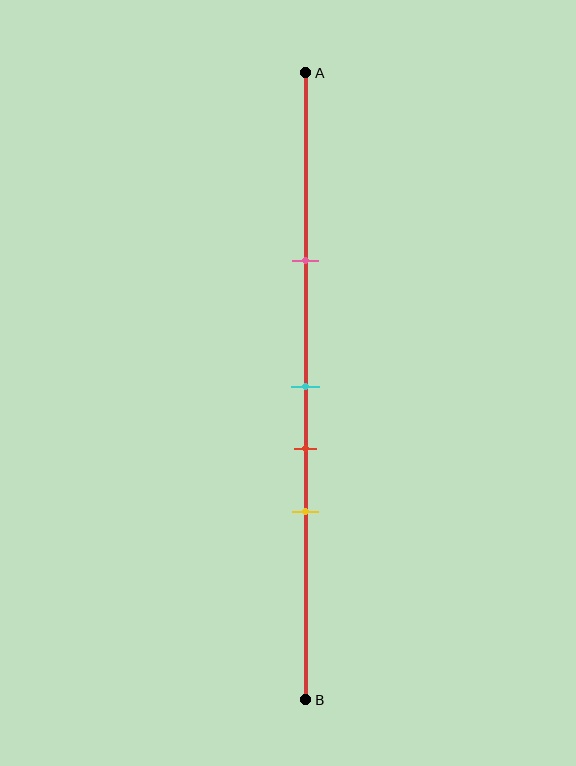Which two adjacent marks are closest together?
The cyan and red marks are the closest adjacent pair.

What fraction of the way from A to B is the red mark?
The red mark is approximately 60% (0.6) of the way from A to B.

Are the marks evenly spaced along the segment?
No, the marks are not evenly spaced.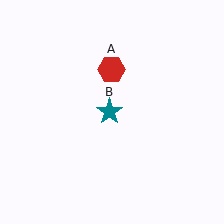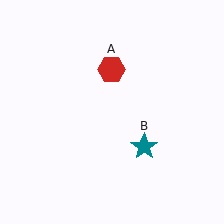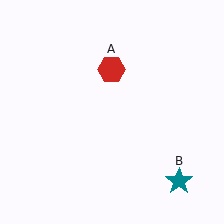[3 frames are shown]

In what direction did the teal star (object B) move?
The teal star (object B) moved down and to the right.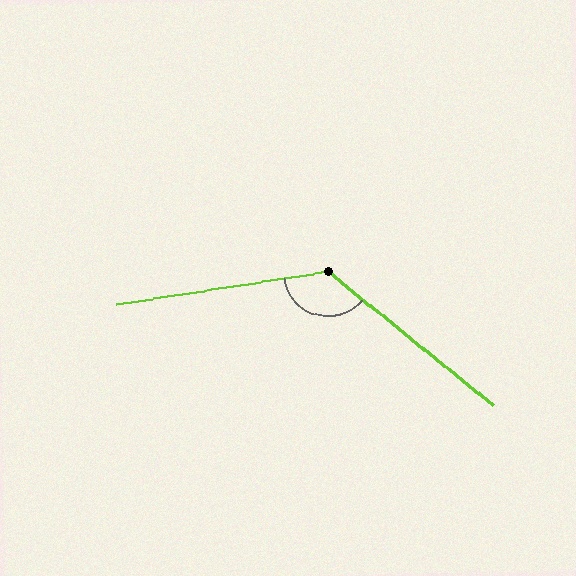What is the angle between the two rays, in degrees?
Approximately 132 degrees.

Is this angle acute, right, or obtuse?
It is obtuse.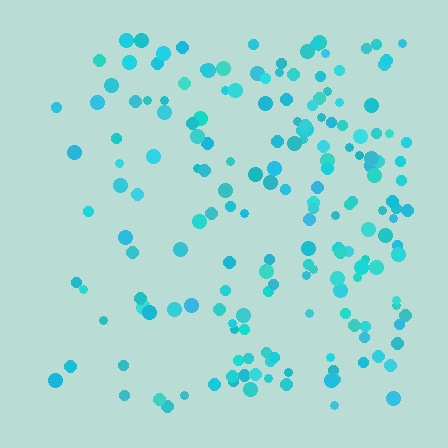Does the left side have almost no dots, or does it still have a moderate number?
Still a moderate number, just noticeably fewer than the right.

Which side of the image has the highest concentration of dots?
The right.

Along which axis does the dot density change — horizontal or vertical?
Horizontal.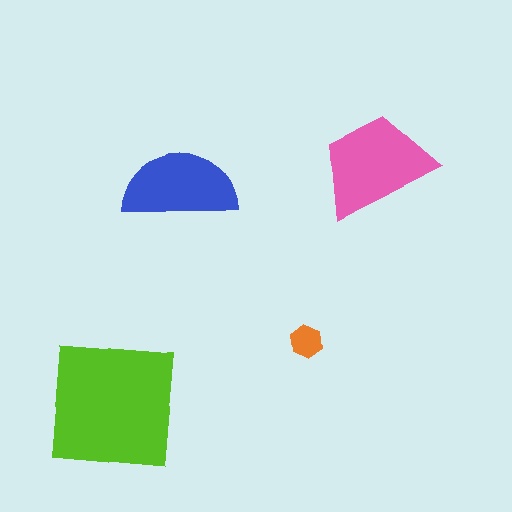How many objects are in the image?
There are 4 objects in the image.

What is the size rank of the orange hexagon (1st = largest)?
4th.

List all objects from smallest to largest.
The orange hexagon, the blue semicircle, the pink trapezoid, the lime square.